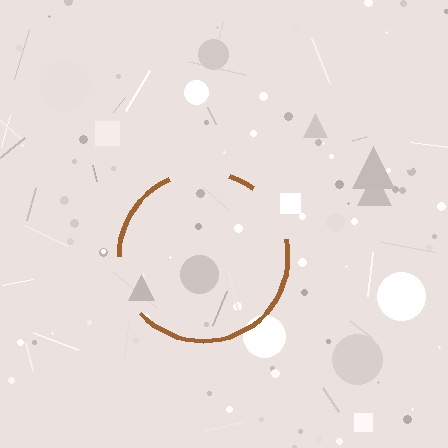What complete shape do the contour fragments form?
The contour fragments form a circle.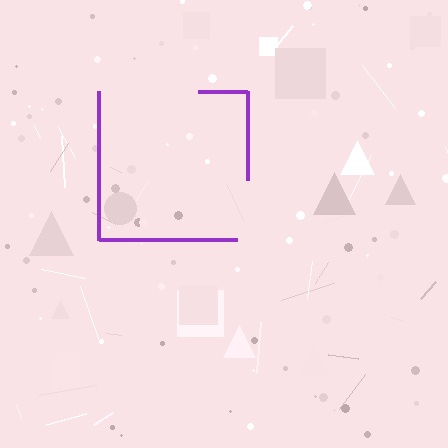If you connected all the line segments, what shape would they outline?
They would outline a square.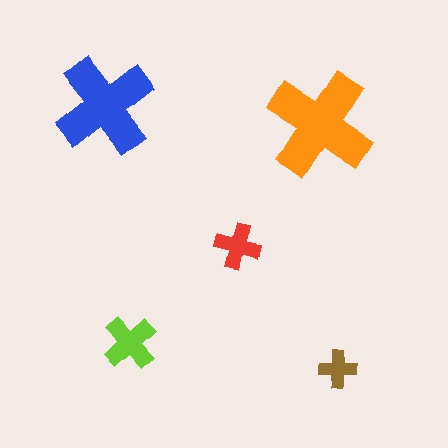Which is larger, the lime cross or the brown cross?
The lime one.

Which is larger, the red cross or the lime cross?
The lime one.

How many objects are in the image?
There are 5 objects in the image.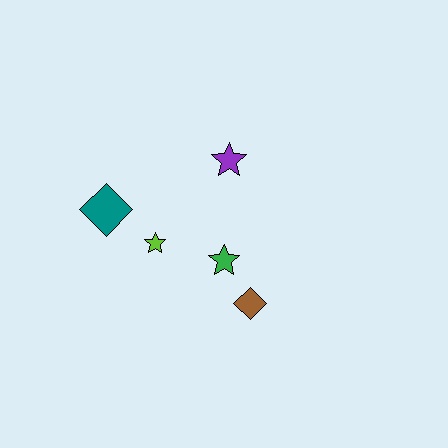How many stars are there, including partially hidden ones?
There are 3 stars.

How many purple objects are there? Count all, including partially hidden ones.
There is 1 purple object.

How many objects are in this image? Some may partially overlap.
There are 5 objects.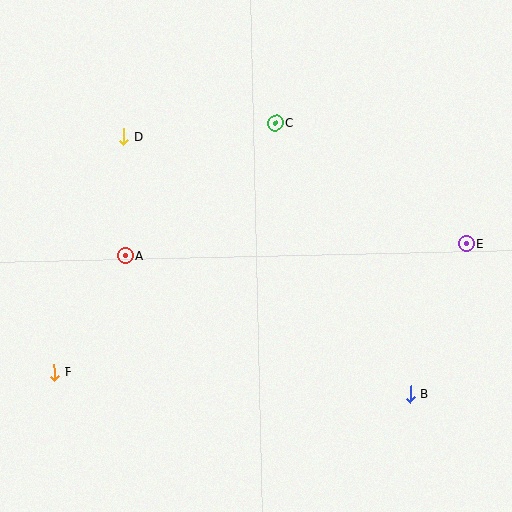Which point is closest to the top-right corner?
Point E is closest to the top-right corner.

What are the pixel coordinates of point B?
Point B is at (411, 394).